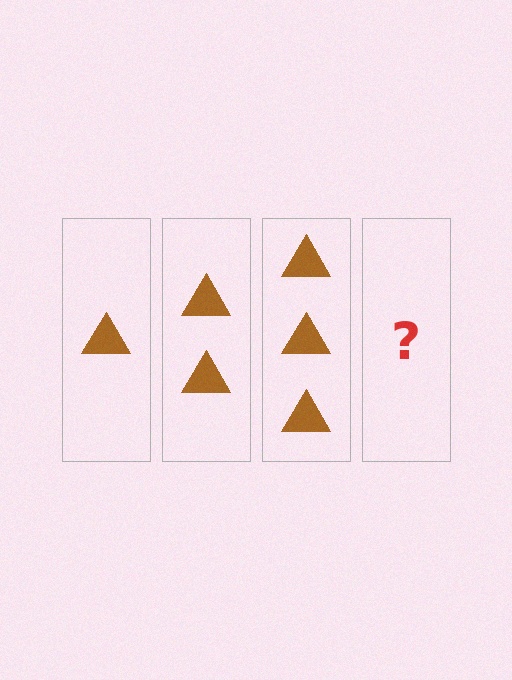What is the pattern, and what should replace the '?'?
The pattern is that each step adds one more triangle. The '?' should be 4 triangles.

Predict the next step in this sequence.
The next step is 4 triangles.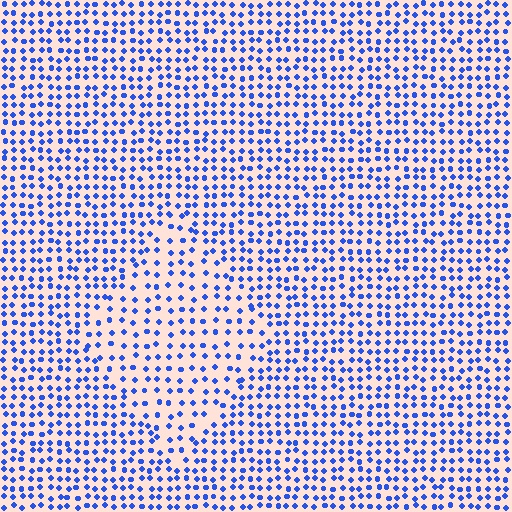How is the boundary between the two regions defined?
The boundary is defined by a change in element density (approximately 1.6x ratio). All elements are the same color, size, and shape.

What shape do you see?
I see a diamond.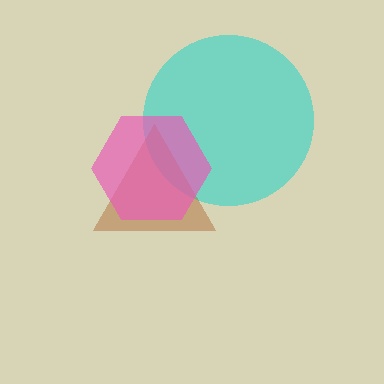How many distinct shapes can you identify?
There are 3 distinct shapes: a cyan circle, a brown triangle, a pink hexagon.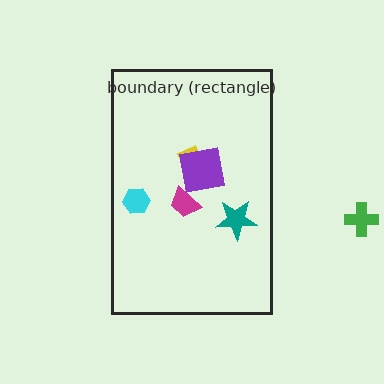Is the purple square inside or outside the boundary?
Inside.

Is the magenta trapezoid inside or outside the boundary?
Inside.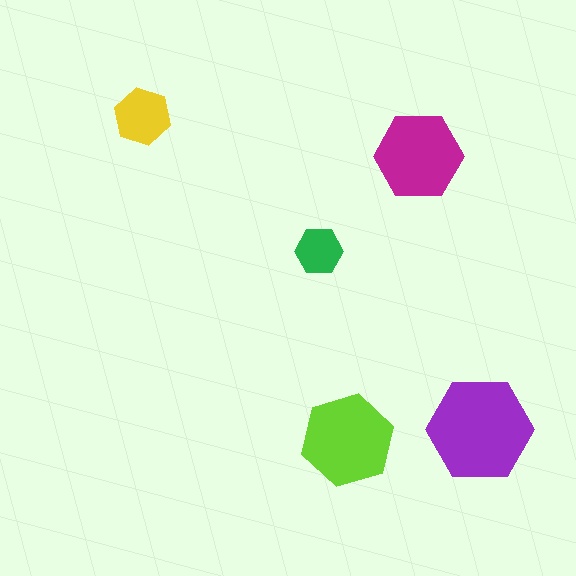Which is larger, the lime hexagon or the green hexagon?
The lime one.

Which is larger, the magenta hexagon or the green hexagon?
The magenta one.